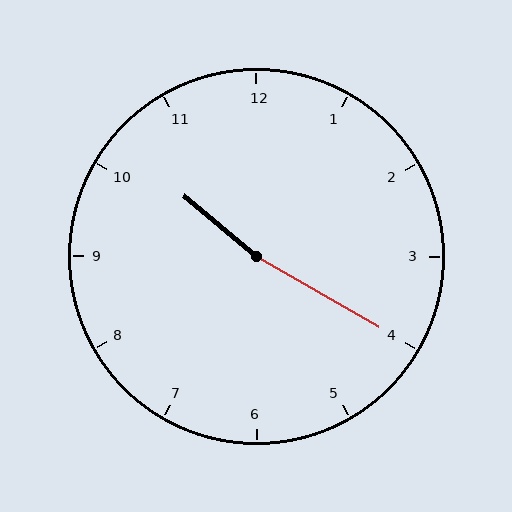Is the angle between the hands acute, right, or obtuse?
It is obtuse.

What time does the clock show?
10:20.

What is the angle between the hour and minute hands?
Approximately 170 degrees.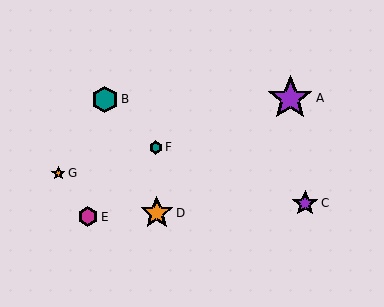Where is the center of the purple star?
The center of the purple star is at (305, 203).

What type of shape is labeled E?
Shape E is a magenta hexagon.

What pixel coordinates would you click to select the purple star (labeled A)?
Click at (290, 98) to select the purple star A.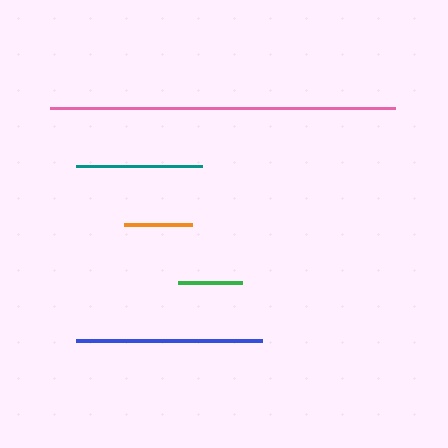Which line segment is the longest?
The pink line is the longest at approximately 345 pixels.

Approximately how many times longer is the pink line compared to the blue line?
The pink line is approximately 1.9 times the length of the blue line.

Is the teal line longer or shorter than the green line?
The teal line is longer than the green line.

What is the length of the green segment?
The green segment is approximately 64 pixels long.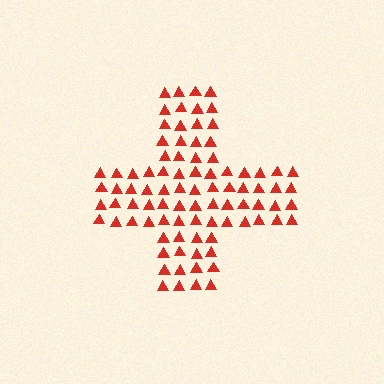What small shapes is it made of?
It is made of small triangles.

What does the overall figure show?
The overall figure shows a cross.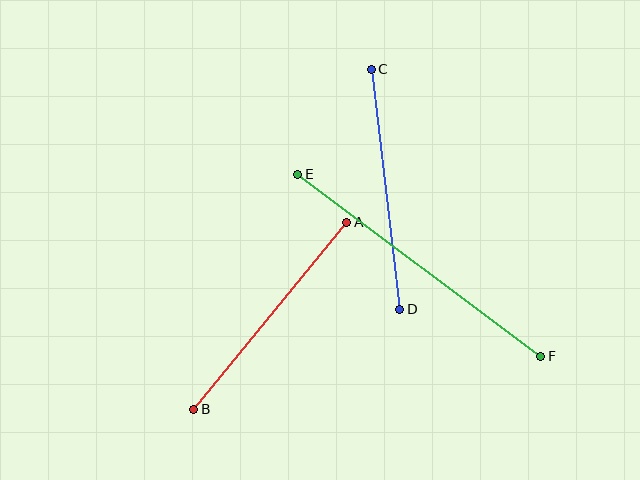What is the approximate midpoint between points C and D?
The midpoint is at approximately (386, 189) pixels.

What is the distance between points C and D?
The distance is approximately 242 pixels.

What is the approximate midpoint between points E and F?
The midpoint is at approximately (419, 265) pixels.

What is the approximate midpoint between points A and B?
The midpoint is at approximately (270, 316) pixels.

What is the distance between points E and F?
The distance is approximately 304 pixels.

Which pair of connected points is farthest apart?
Points E and F are farthest apart.